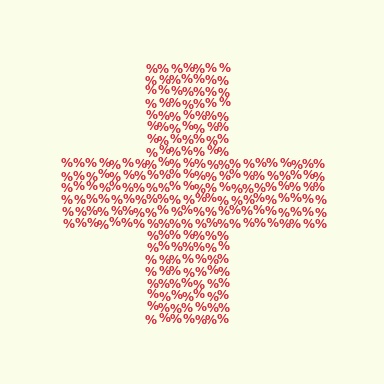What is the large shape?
The large shape is a cross.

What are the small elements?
The small elements are percent signs.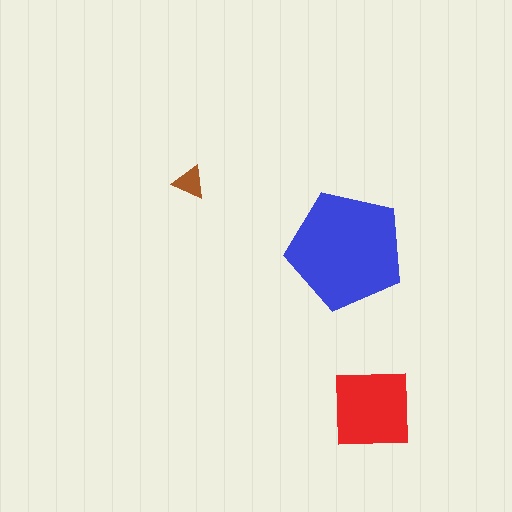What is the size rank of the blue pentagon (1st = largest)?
1st.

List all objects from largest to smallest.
The blue pentagon, the red square, the brown triangle.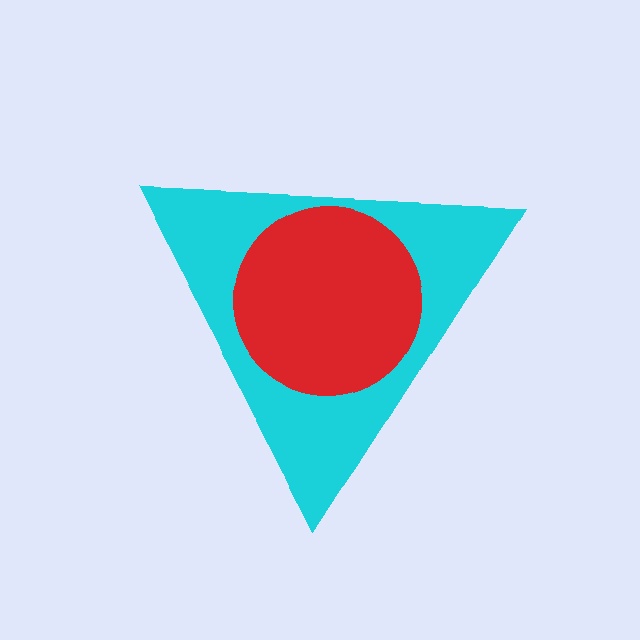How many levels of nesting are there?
2.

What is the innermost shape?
The red circle.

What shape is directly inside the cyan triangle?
The red circle.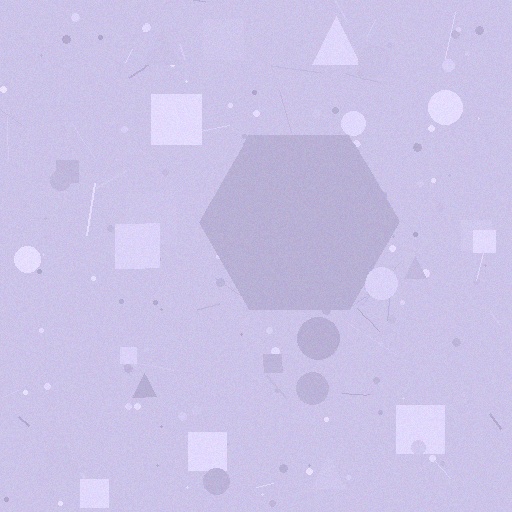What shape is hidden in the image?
A hexagon is hidden in the image.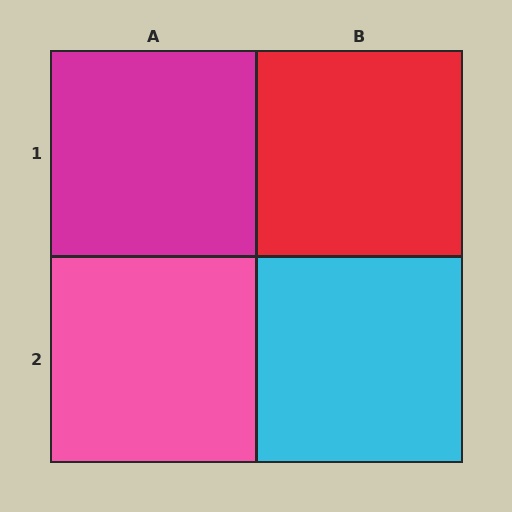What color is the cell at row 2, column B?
Cyan.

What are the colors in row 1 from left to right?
Magenta, red.